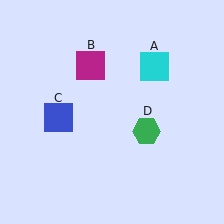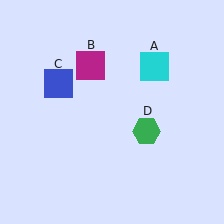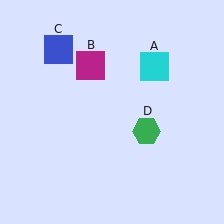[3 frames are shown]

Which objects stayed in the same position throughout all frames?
Cyan square (object A) and magenta square (object B) and green hexagon (object D) remained stationary.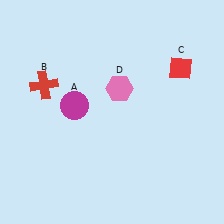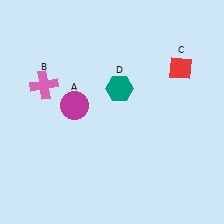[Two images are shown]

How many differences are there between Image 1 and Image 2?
There are 2 differences between the two images.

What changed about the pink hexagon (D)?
In Image 1, D is pink. In Image 2, it changed to teal.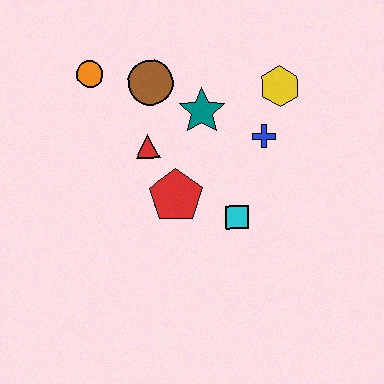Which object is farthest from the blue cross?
The orange circle is farthest from the blue cross.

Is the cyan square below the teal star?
Yes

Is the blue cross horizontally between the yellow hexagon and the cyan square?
Yes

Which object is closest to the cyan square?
The red pentagon is closest to the cyan square.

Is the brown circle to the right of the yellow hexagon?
No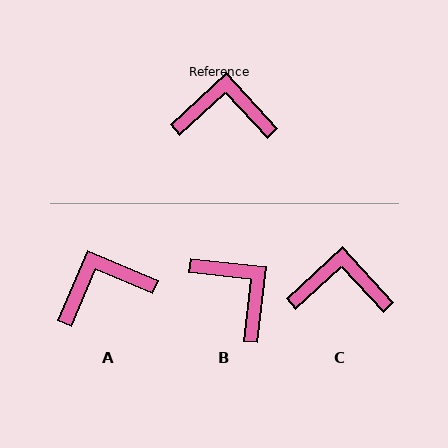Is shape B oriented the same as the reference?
No, it is off by about 49 degrees.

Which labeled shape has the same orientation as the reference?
C.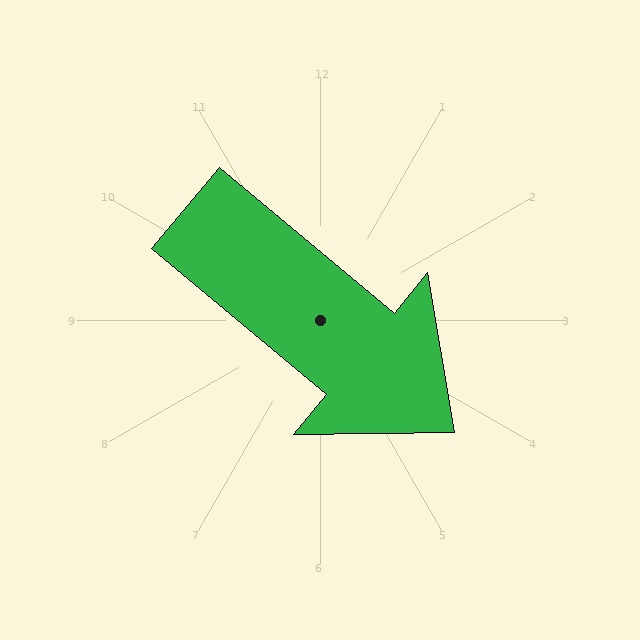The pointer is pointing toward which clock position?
Roughly 4 o'clock.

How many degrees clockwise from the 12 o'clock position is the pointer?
Approximately 130 degrees.